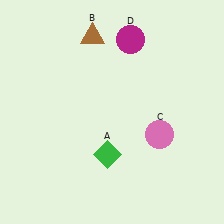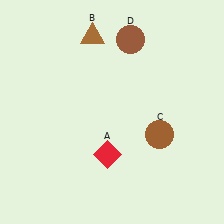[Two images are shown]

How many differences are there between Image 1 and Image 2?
There are 3 differences between the two images.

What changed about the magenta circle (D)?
In Image 1, D is magenta. In Image 2, it changed to brown.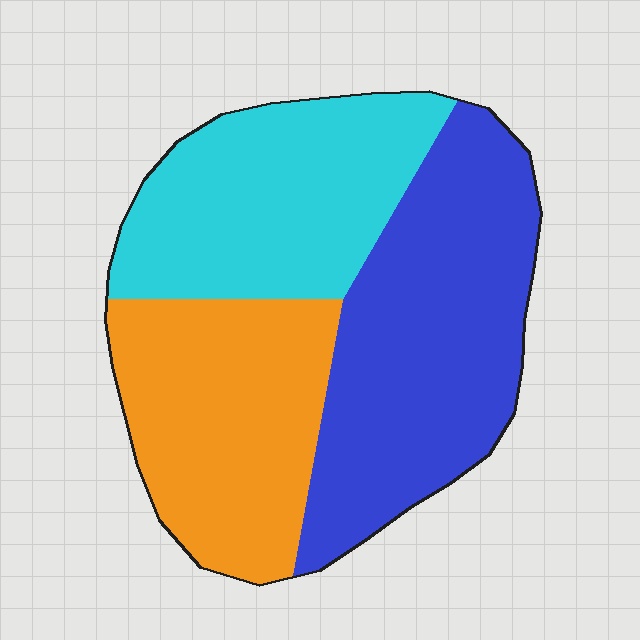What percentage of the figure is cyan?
Cyan covers about 30% of the figure.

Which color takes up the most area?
Blue, at roughly 40%.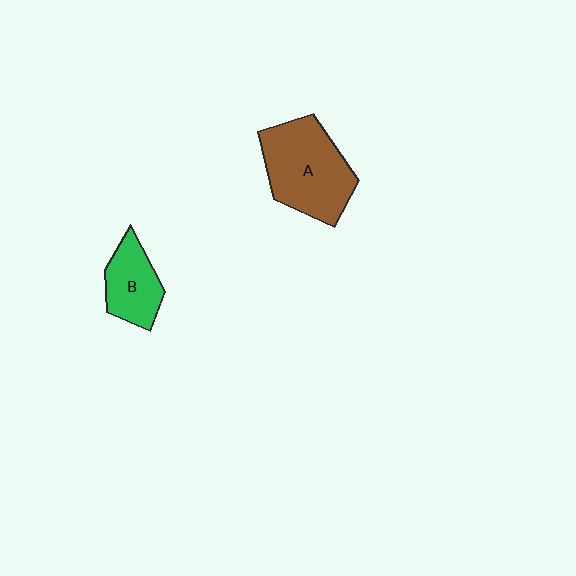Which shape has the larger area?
Shape A (brown).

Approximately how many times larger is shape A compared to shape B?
Approximately 1.8 times.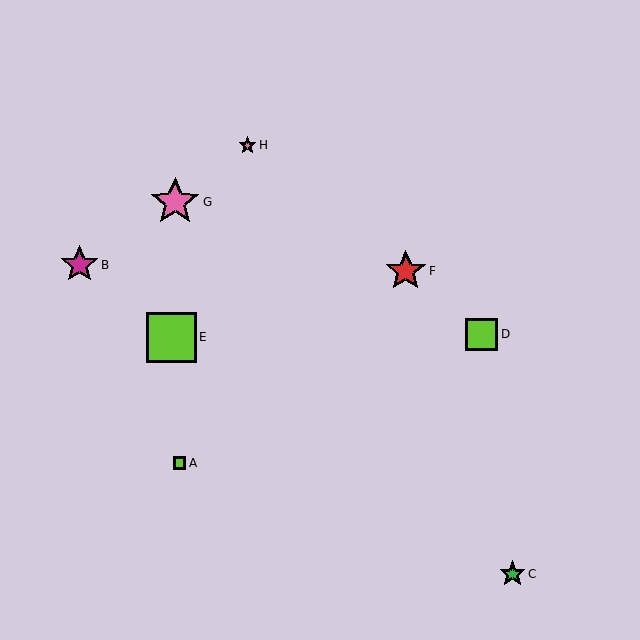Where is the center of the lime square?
The center of the lime square is at (482, 334).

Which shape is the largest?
The lime square (labeled E) is the largest.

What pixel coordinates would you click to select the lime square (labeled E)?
Click at (172, 337) to select the lime square E.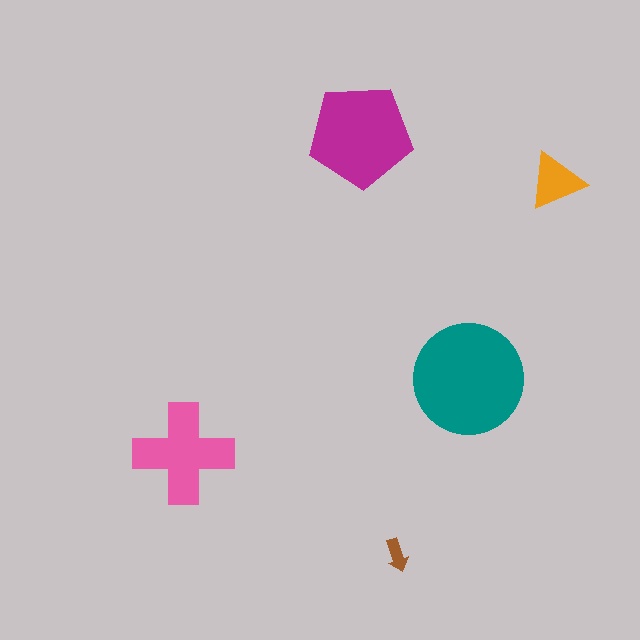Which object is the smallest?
The brown arrow.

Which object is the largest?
The teal circle.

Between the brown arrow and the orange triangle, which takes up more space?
The orange triangle.